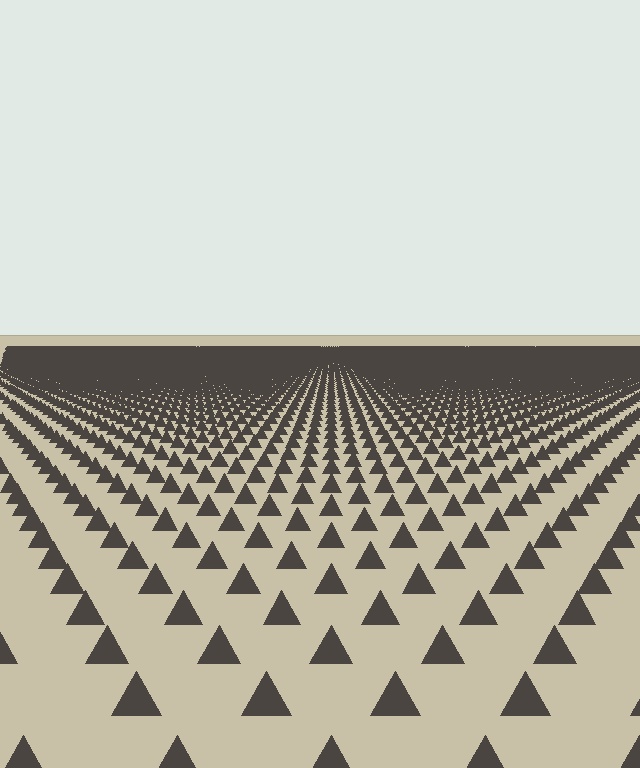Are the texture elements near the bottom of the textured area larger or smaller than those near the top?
Larger. Near the bottom, elements are closer to the viewer and appear at a bigger on-screen size.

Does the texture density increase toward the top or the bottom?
Density increases toward the top.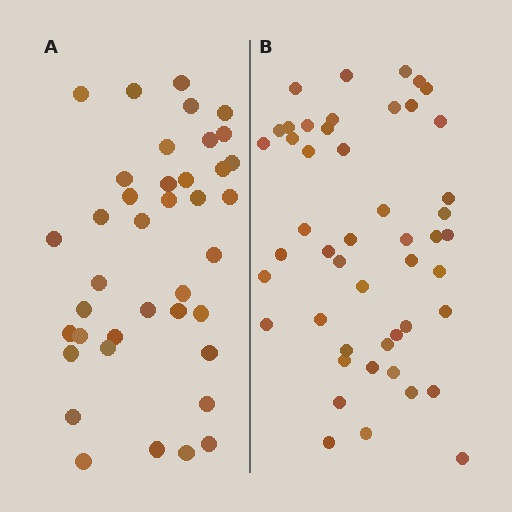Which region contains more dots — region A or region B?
Region B (the right region) has more dots.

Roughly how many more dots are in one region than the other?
Region B has roughly 8 or so more dots than region A.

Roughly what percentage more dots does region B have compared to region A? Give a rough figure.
About 25% more.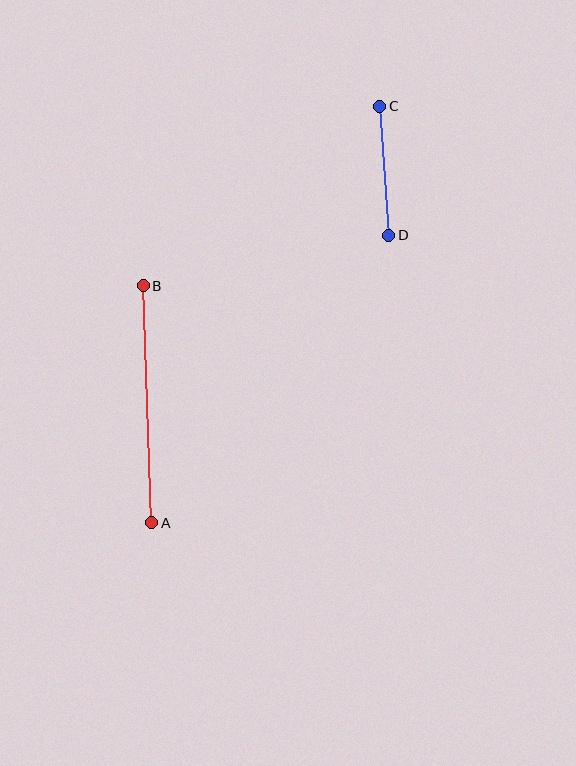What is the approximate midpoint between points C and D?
The midpoint is at approximately (384, 171) pixels.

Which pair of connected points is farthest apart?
Points A and B are farthest apart.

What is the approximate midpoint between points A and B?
The midpoint is at approximately (148, 404) pixels.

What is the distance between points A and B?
The distance is approximately 237 pixels.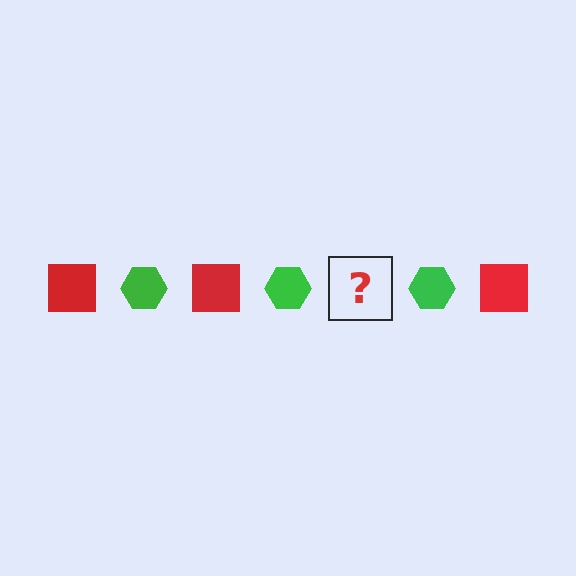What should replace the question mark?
The question mark should be replaced with a red square.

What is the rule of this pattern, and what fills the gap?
The rule is that the pattern alternates between red square and green hexagon. The gap should be filled with a red square.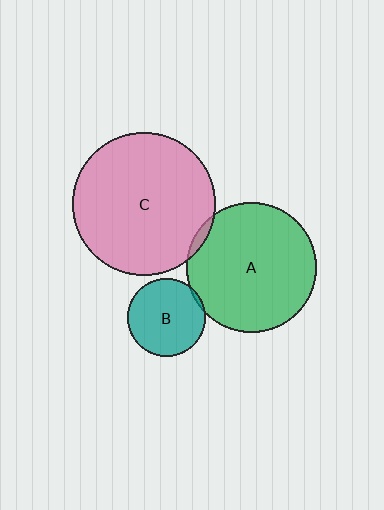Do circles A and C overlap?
Yes.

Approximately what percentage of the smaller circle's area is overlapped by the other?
Approximately 5%.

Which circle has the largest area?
Circle C (pink).